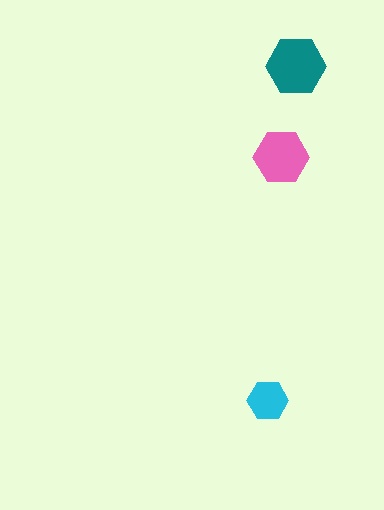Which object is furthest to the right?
The teal hexagon is rightmost.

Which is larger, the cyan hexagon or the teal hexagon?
The teal one.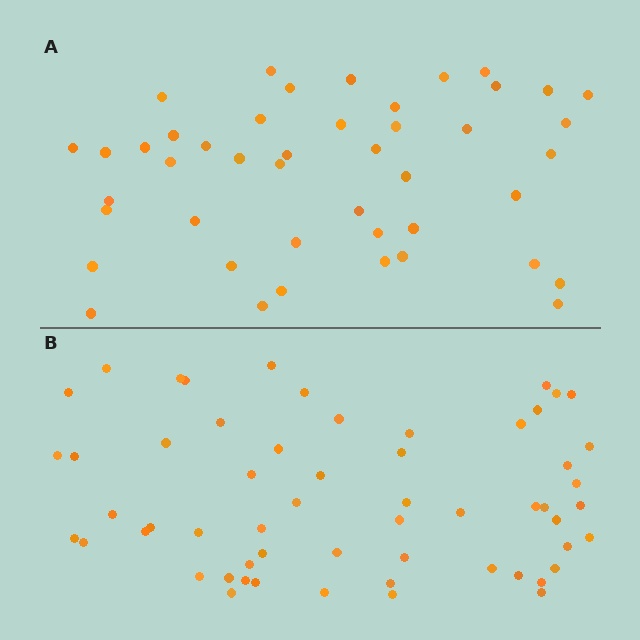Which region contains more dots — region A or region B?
Region B (the bottom region) has more dots.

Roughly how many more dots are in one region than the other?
Region B has approximately 15 more dots than region A.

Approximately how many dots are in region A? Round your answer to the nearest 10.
About 40 dots. (The exact count is 45, which rounds to 40.)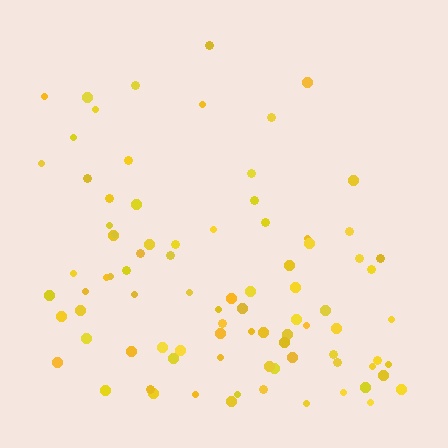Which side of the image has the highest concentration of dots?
The bottom.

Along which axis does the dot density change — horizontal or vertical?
Vertical.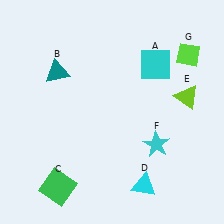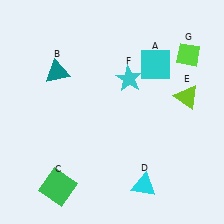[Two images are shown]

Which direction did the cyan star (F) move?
The cyan star (F) moved up.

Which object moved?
The cyan star (F) moved up.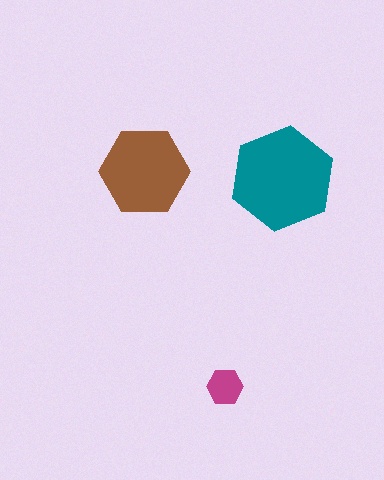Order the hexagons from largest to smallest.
the teal one, the brown one, the magenta one.